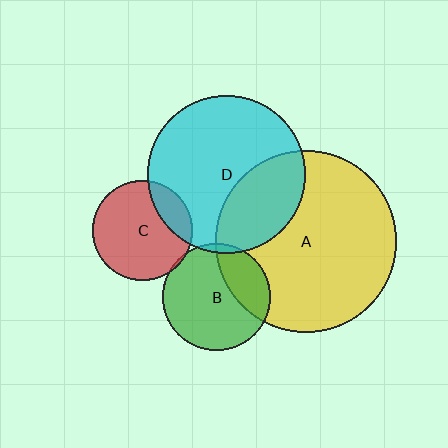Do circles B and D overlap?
Yes.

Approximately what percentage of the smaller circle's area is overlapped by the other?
Approximately 5%.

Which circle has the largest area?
Circle A (yellow).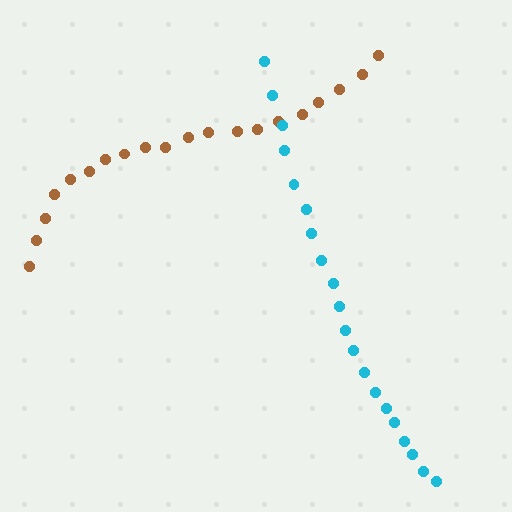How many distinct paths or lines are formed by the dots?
There are 2 distinct paths.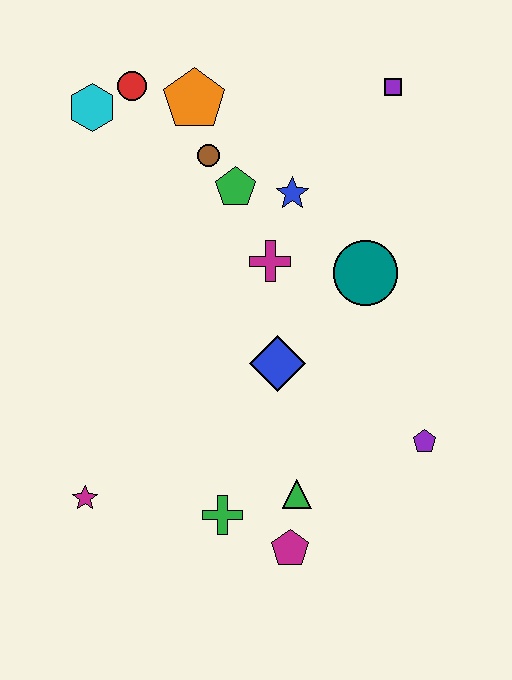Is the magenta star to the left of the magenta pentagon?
Yes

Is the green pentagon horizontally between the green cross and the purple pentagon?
Yes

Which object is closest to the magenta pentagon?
The green triangle is closest to the magenta pentagon.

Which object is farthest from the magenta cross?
The magenta star is farthest from the magenta cross.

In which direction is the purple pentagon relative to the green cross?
The purple pentagon is to the right of the green cross.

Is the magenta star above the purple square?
No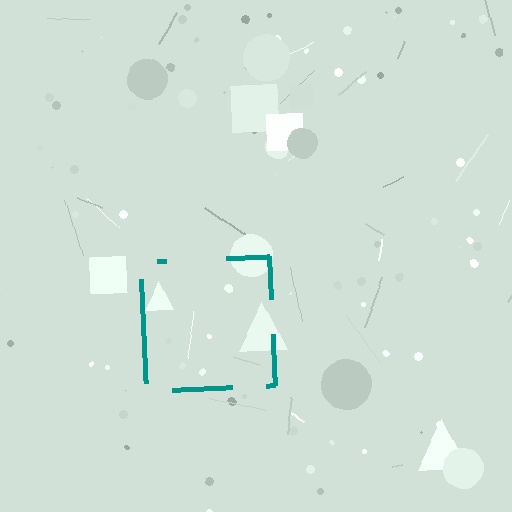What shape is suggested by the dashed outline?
The dashed outline suggests a square.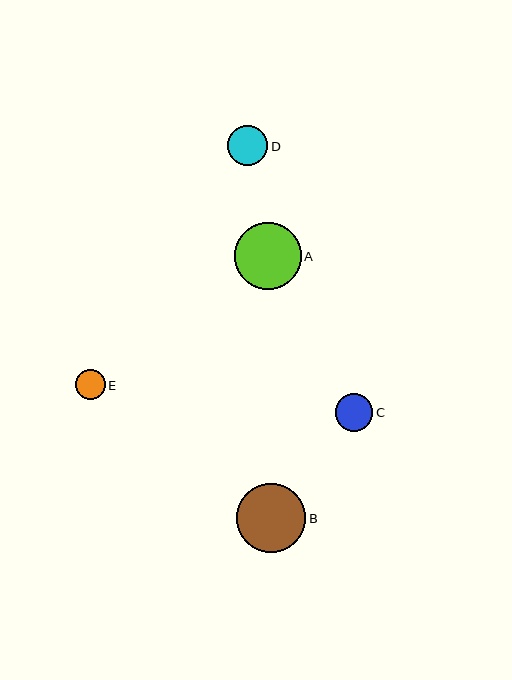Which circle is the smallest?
Circle E is the smallest with a size of approximately 30 pixels.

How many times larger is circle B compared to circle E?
Circle B is approximately 2.3 times the size of circle E.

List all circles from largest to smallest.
From largest to smallest: B, A, D, C, E.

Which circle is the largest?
Circle B is the largest with a size of approximately 69 pixels.